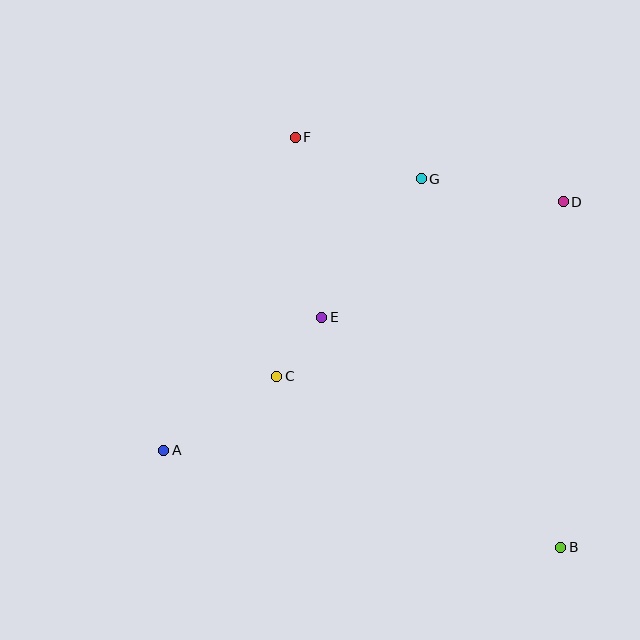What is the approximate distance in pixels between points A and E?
The distance between A and E is approximately 207 pixels.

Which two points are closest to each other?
Points C and E are closest to each other.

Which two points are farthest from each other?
Points B and F are farthest from each other.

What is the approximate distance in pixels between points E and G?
The distance between E and G is approximately 170 pixels.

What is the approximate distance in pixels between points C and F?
The distance between C and F is approximately 239 pixels.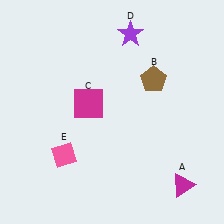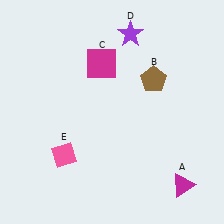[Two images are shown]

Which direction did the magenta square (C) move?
The magenta square (C) moved up.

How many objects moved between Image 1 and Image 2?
1 object moved between the two images.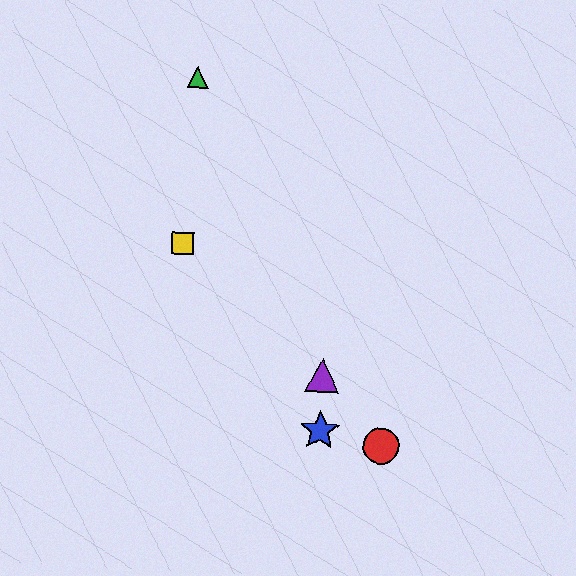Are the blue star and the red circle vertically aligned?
No, the blue star is at x≈320 and the red circle is at x≈381.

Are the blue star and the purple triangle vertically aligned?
Yes, both are at x≈320.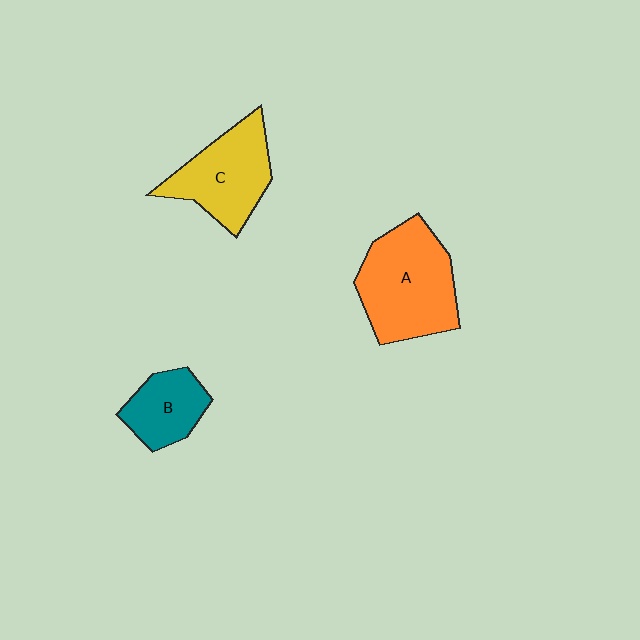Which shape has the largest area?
Shape A (orange).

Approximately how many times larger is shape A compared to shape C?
Approximately 1.3 times.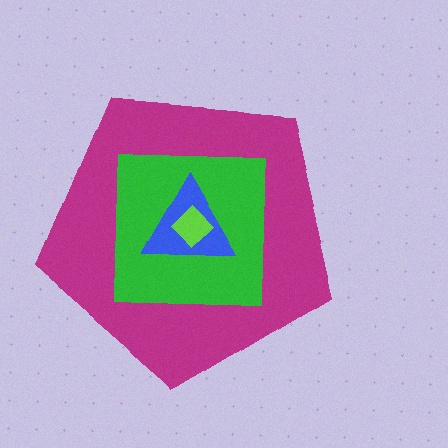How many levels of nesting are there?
4.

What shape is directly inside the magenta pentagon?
The green square.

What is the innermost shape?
The lime diamond.